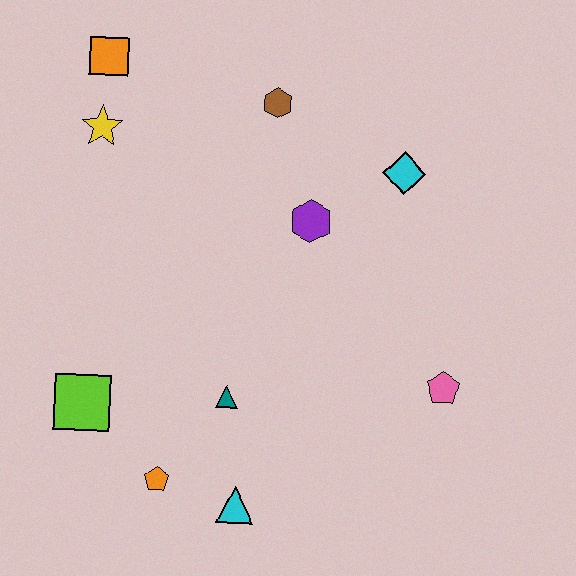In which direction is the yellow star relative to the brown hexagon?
The yellow star is to the left of the brown hexagon.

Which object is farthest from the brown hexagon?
The cyan triangle is farthest from the brown hexagon.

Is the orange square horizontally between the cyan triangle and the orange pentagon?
No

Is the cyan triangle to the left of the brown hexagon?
Yes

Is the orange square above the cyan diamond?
Yes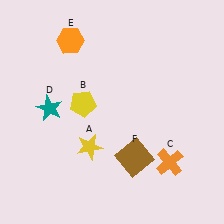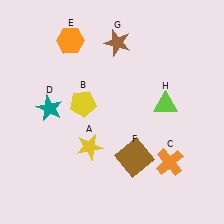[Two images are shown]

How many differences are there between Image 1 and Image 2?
There are 2 differences between the two images.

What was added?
A brown star (G), a lime triangle (H) were added in Image 2.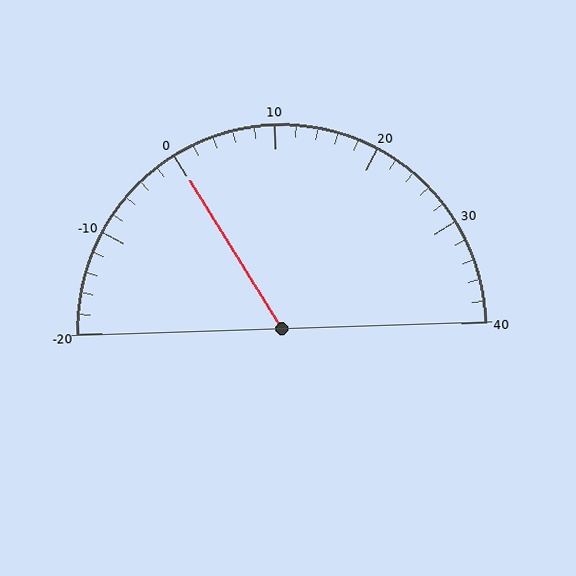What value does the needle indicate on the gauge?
The needle indicates approximately 0.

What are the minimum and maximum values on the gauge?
The gauge ranges from -20 to 40.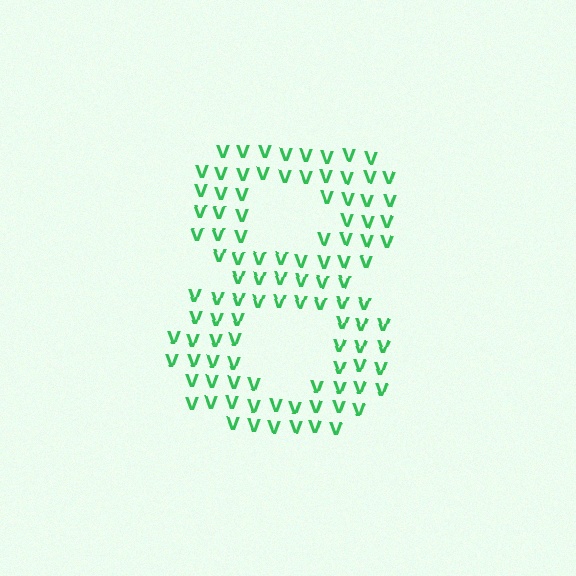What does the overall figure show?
The overall figure shows the digit 8.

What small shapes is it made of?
It is made of small letter V's.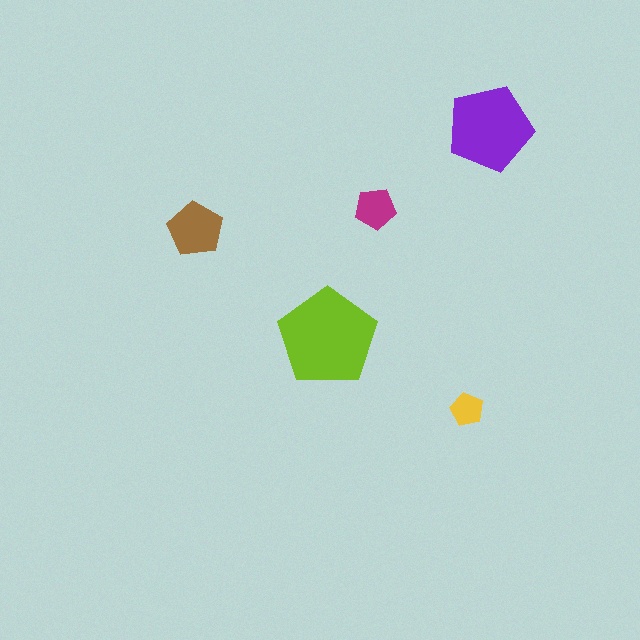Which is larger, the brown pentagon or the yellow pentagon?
The brown one.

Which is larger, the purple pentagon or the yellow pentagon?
The purple one.